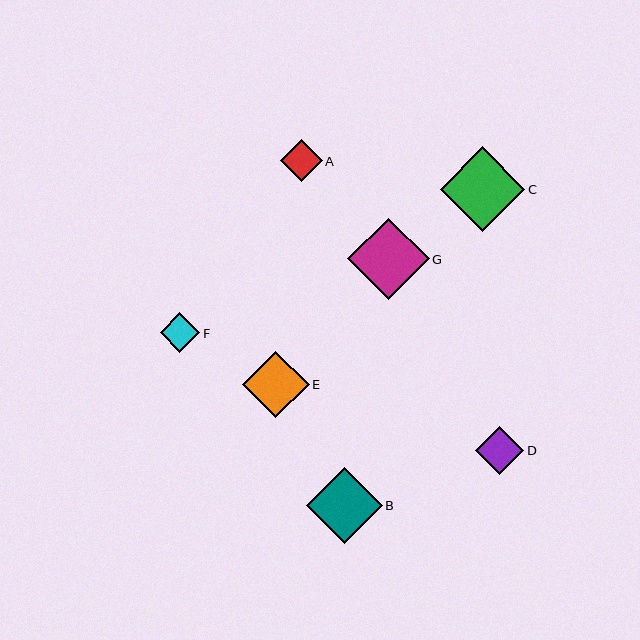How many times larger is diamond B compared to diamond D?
Diamond B is approximately 1.6 times the size of diamond D.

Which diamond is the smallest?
Diamond F is the smallest with a size of approximately 40 pixels.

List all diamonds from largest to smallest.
From largest to smallest: C, G, B, E, D, A, F.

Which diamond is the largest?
Diamond C is the largest with a size of approximately 84 pixels.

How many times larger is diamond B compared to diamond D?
Diamond B is approximately 1.6 times the size of diamond D.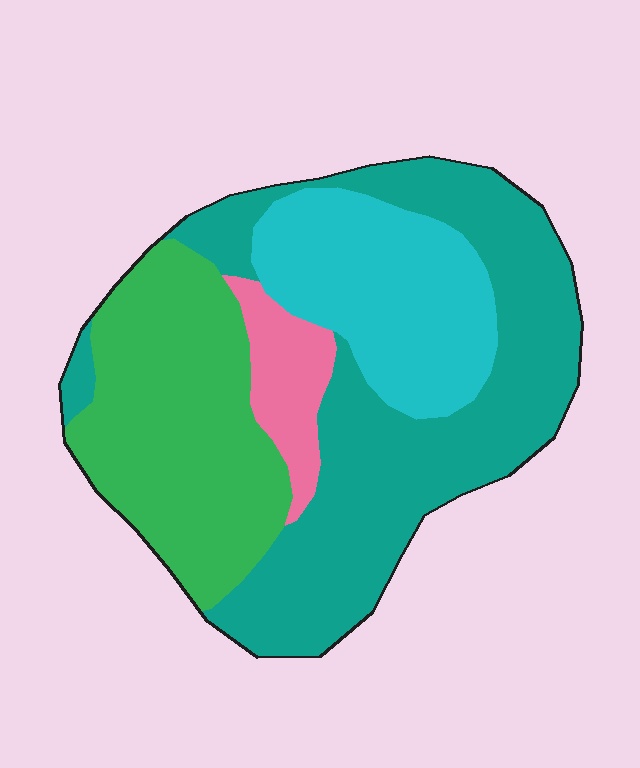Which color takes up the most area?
Teal, at roughly 45%.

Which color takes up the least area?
Pink, at roughly 5%.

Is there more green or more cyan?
Green.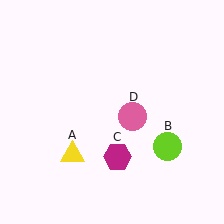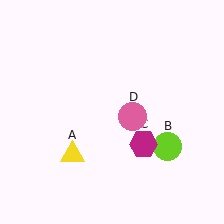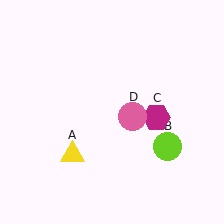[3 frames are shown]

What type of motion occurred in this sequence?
The magenta hexagon (object C) rotated counterclockwise around the center of the scene.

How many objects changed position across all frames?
1 object changed position: magenta hexagon (object C).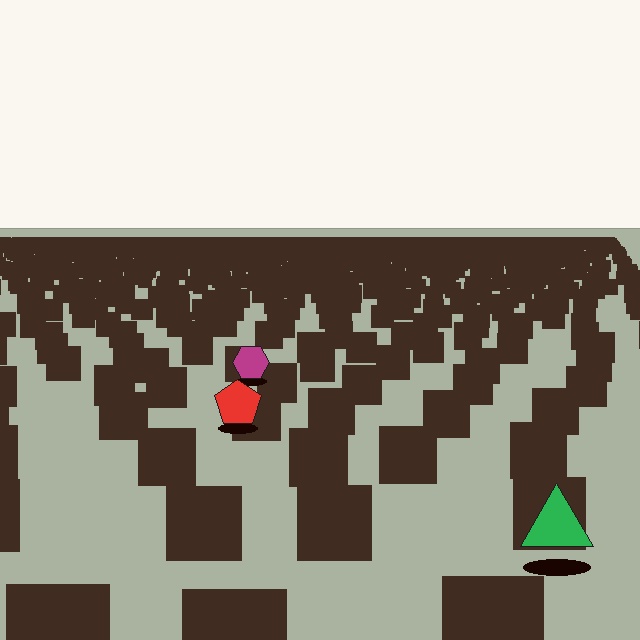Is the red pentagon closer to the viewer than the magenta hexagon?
Yes. The red pentagon is closer — you can tell from the texture gradient: the ground texture is coarser near it.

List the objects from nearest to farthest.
From nearest to farthest: the green triangle, the red pentagon, the magenta hexagon.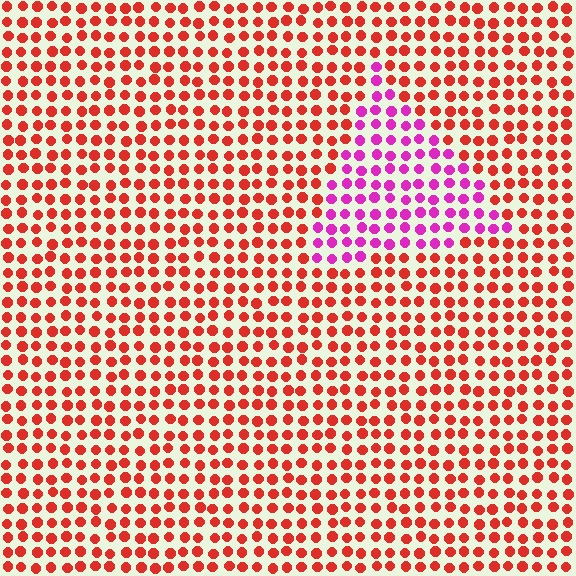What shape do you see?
I see a triangle.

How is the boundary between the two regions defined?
The boundary is defined purely by a slight shift in hue (about 52 degrees). Spacing, size, and orientation are identical on both sides.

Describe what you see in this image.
The image is filled with small red elements in a uniform arrangement. A triangle-shaped region is visible where the elements are tinted to a slightly different hue, forming a subtle color boundary.